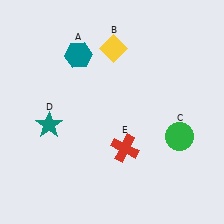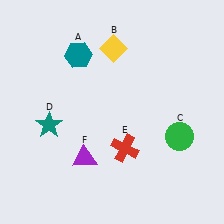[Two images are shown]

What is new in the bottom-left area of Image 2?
A purple triangle (F) was added in the bottom-left area of Image 2.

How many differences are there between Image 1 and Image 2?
There is 1 difference between the two images.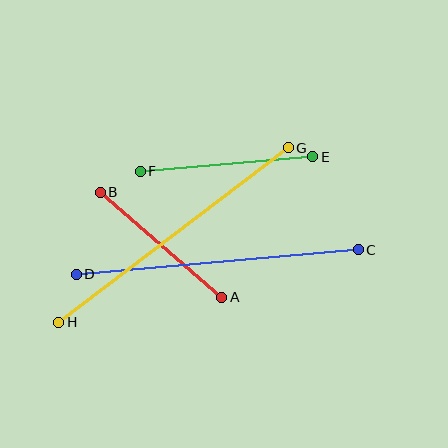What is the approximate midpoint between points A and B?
The midpoint is at approximately (161, 245) pixels.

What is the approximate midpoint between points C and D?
The midpoint is at approximately (217, 262) pixels.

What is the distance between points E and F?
The distance is approximately 173 pixels.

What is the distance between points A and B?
The distance is approximately 161 pixels.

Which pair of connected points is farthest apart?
Points G and H are farthest apart.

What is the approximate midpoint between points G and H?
The midpoint is at approximately (174, 235) pixels.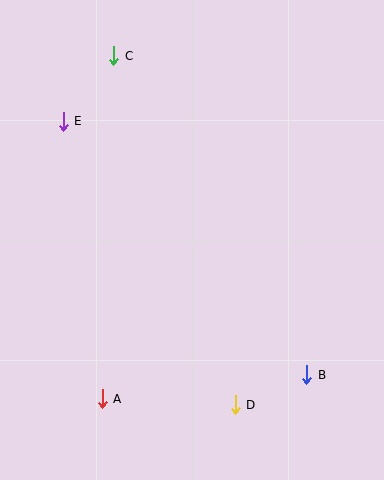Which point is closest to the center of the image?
Point D at (235, 405) is closest to the center.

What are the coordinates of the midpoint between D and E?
The midpoint between D and E is at (149, 263).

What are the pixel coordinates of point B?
Point B is at (307, 375).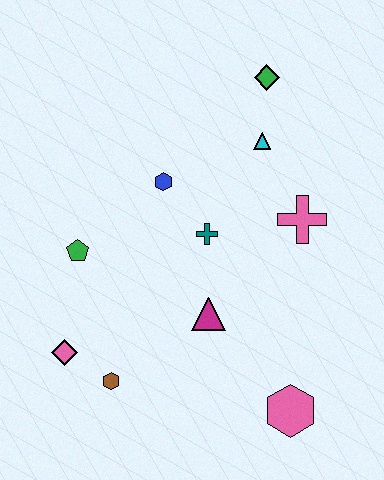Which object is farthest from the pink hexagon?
The green diamond is farthest from the pink hexagon.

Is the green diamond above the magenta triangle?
Yes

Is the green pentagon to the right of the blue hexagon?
No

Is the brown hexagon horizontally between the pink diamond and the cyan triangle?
Yes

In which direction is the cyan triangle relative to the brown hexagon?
The cyan triangle is above the brown hexagon.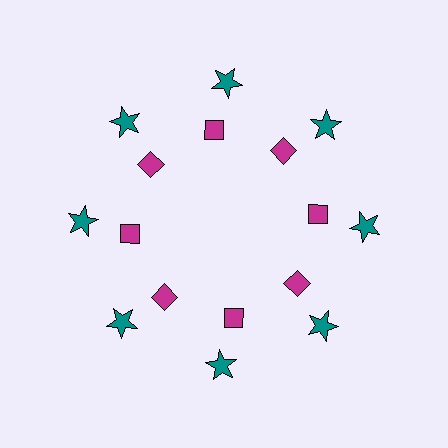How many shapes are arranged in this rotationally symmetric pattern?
There are 16 shapes, arranged in 8 groups of 2.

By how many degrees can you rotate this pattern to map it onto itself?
The pattern maps onto itself every 45 degrees of rotation.